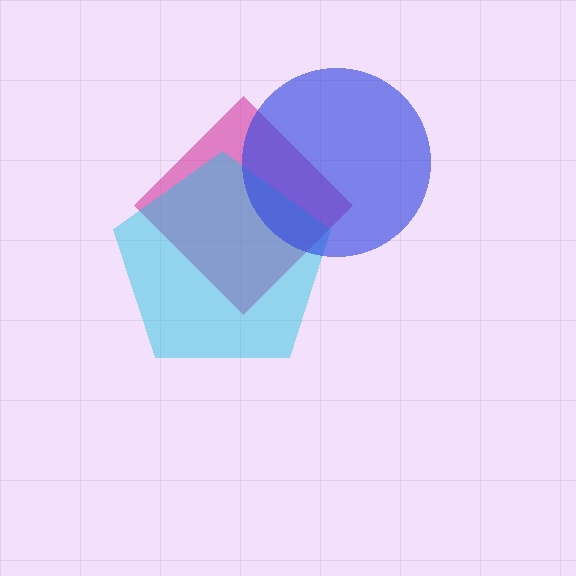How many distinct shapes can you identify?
There are 3 distinct shapes: a magenta diamond, a cyan pentagon, a blue circle.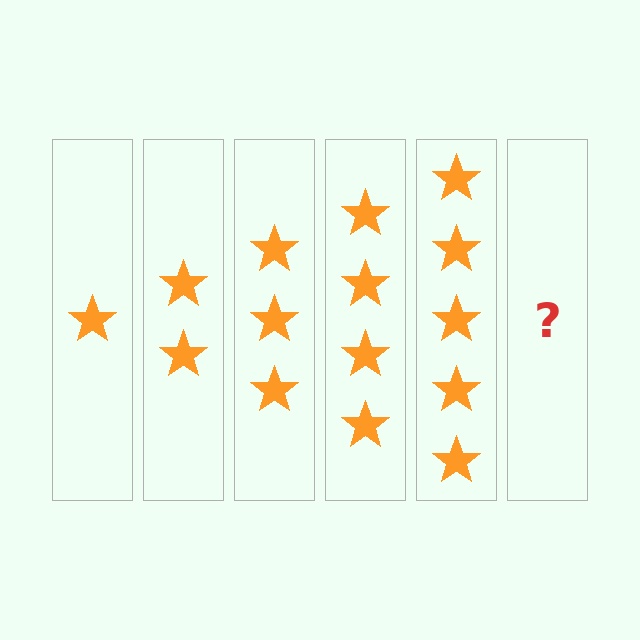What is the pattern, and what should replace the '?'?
The pattern is that each step adds one more star. The '?' should be 6 stars.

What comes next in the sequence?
The next element should be 6 stars.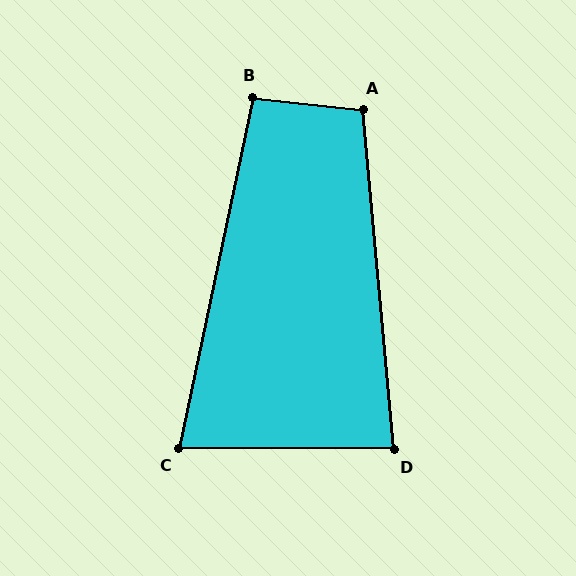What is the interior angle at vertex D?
Approximately 84 degrees (acute).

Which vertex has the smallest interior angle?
C, at approximately 79 degrees.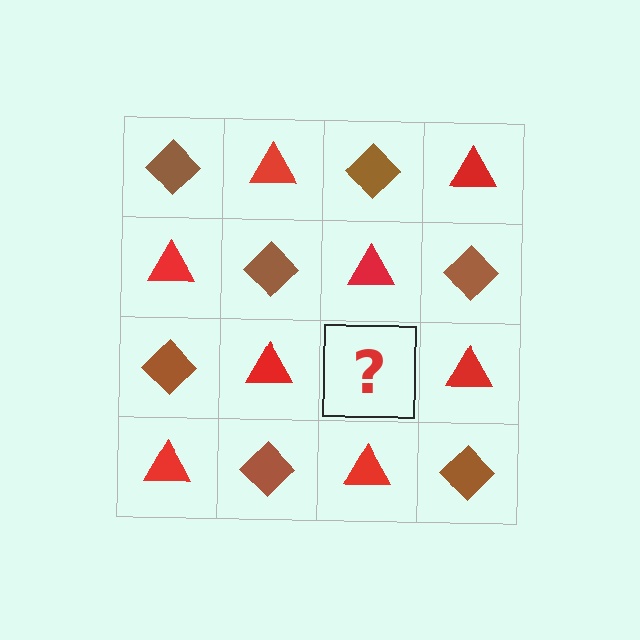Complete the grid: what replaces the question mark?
The question mark should be replaced with a brown diamond.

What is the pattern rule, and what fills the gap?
The rule is that it alternates brown diamond and red triangle in a checkerboard pattern. The gap should be filled with a brown diamond.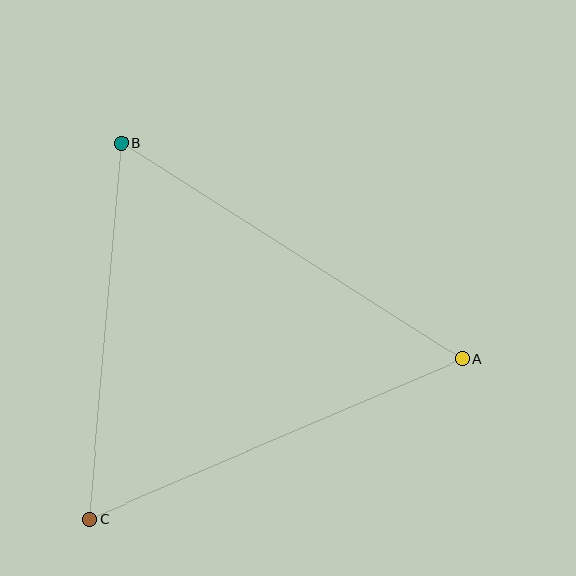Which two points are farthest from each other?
Points A and C are farthest from each other.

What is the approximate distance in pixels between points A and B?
The distance between A and B is approximately 404 pixels.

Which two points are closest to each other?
Points B and C are closest to each other.